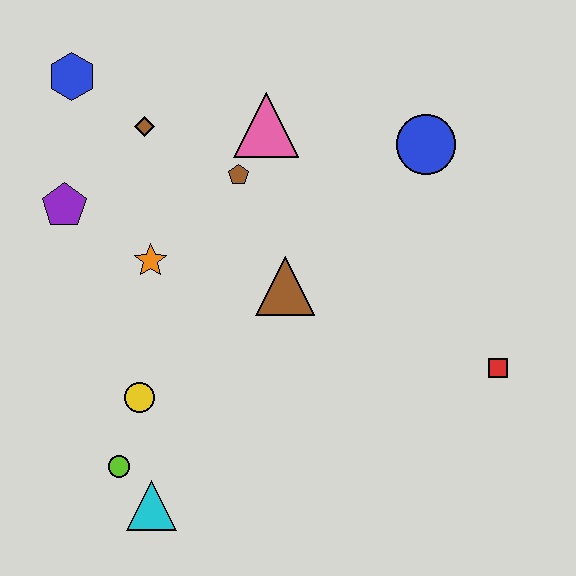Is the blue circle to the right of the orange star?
Yes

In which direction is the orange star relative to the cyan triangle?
The orange star is above the cyan triangle.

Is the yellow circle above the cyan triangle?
Yes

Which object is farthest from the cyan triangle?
The blue circle is farthest from the cyan triangle.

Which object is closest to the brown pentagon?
The pink triangle is closest to the brown pentagon.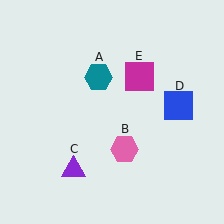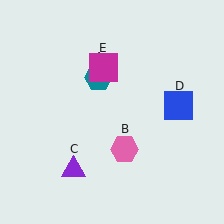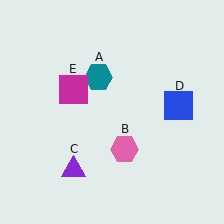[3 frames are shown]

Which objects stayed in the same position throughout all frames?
Teal hexagon (object A) and pink hexagon (object B) and purple triangle (object C) and blue square (object D) remained stationary.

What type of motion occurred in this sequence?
The magenta square (object E) rotated counterclockwise around the center of the scene.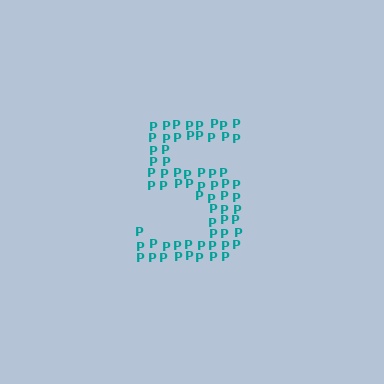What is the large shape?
The large shape is the digit 5.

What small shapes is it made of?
It is made of small letter P's.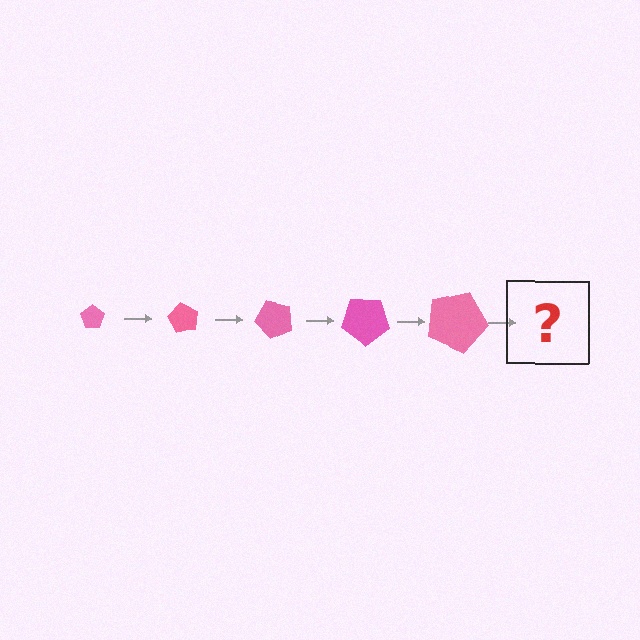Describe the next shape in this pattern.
It should be a pentagon, larger than the previous one and rotated 300 degrees from the start.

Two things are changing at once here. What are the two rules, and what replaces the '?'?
The two rules are that the pentagon grows larger each step and it rotates 60 degrees each step. The '?' should be a pentagon, larger than the previous one and rotated 300 degrees from the start.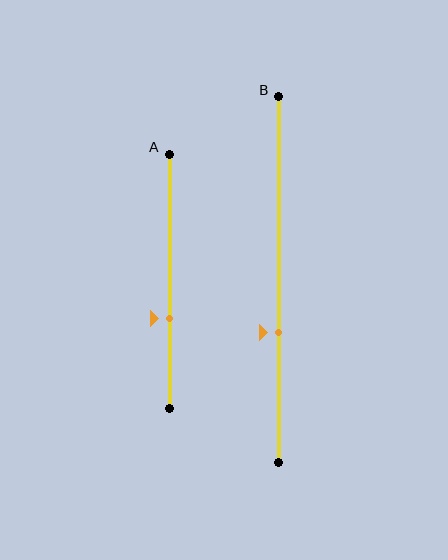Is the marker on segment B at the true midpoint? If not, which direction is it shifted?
No, the marker on segment B is shifted downward by about 14% of the segment length.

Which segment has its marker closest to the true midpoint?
Segment A has its marker closest to the true midpoint.